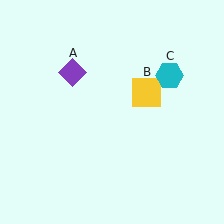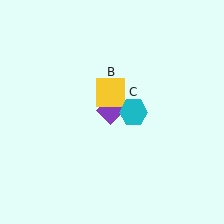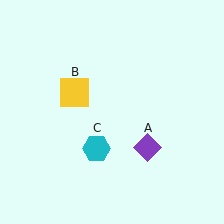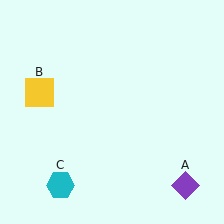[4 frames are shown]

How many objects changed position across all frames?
3 objects changed position: purple diamond (object A), yellow square (object B), cyan hexagon (object C).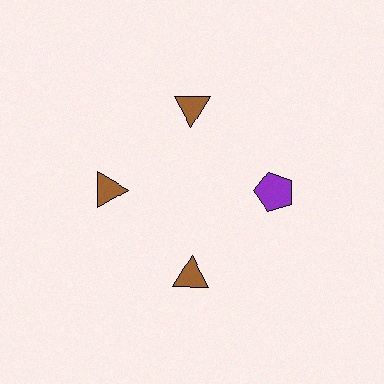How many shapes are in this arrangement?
There are 4 shapes arranged in a ring pattern.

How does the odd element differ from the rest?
It differs in both color (purple instead of brown) and shape (pentagon instead of triangle).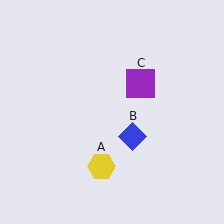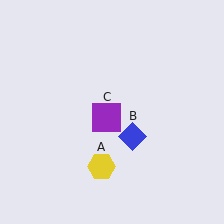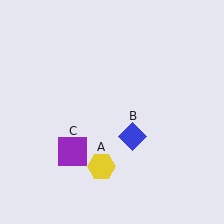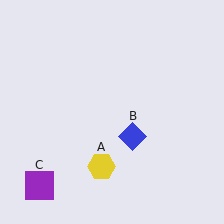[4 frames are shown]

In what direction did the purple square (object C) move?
The purple square (object C) moved down and to the left.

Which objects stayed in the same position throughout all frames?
Yellow hexagon (object A) and blue diamond (object B) remained stationary.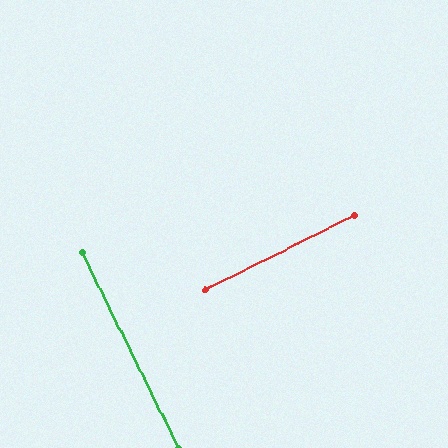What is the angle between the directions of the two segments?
Approximately 90 degrees.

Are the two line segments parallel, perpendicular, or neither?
Perpendicular — they meet at approximately 90°.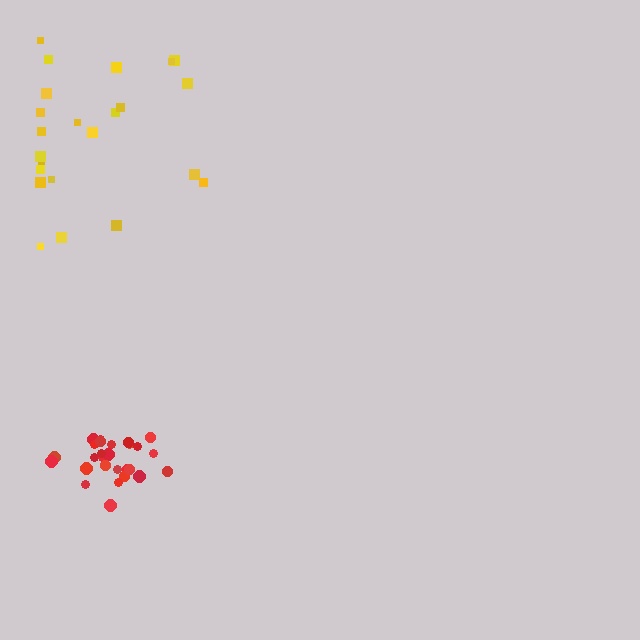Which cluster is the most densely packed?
Red.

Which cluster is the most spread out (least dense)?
Yellow.